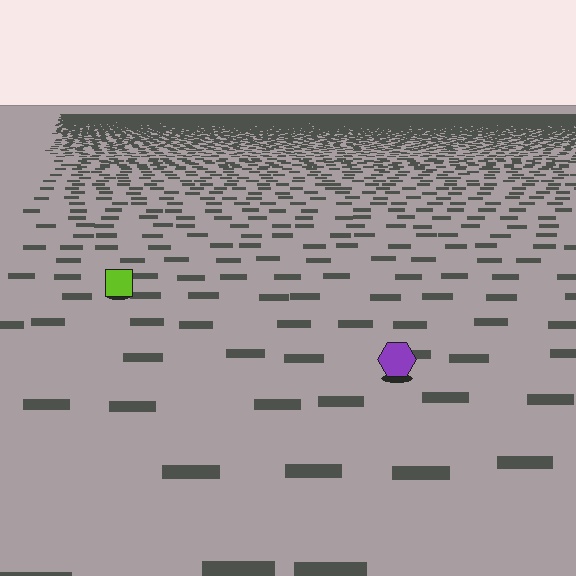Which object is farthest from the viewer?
The lime square is farthest from the viewer. It appears smaller and the ground texture around it is denser.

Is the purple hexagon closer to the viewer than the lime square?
Yes. The purple hexagon is closer — you can tell from the texture gradient: the ground texture is coarser near it.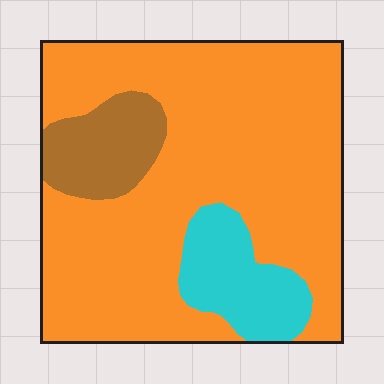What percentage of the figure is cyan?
Cyan takes up about one eighth (1/8) of the figure.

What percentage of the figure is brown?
Brown covers roughly 10% of the figure.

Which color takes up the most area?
Orange, at roughly 75%.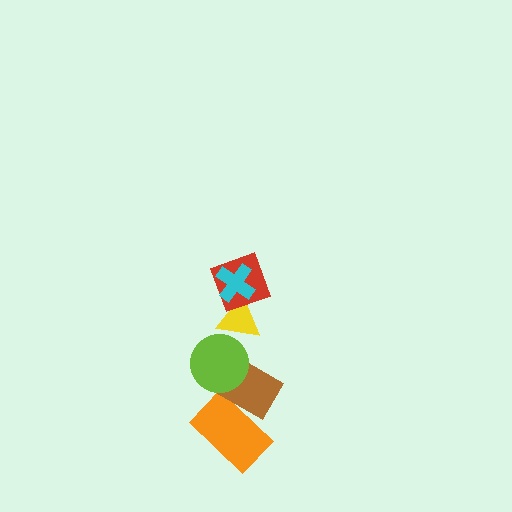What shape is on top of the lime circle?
The yellow triangle is on top of the lime circle.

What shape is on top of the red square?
The cyan cross is on top of the red square.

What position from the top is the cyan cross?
The cyan cross is 1st from the top.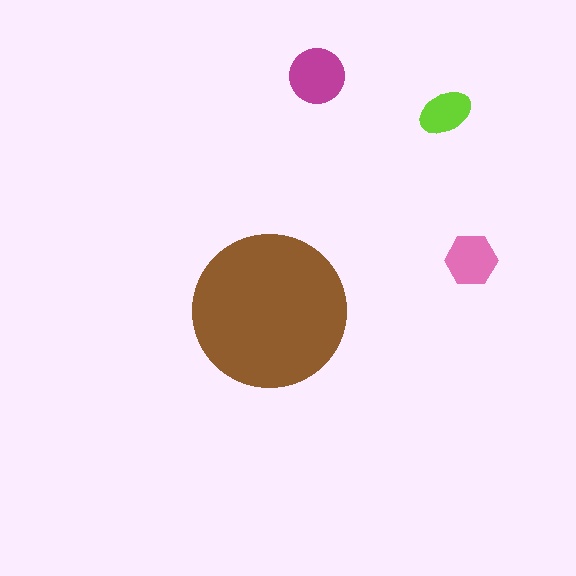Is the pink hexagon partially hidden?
No, the pink hexagon is fully visible.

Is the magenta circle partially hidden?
No, the magenta circle is fully visible.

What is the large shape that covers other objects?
A brown circle.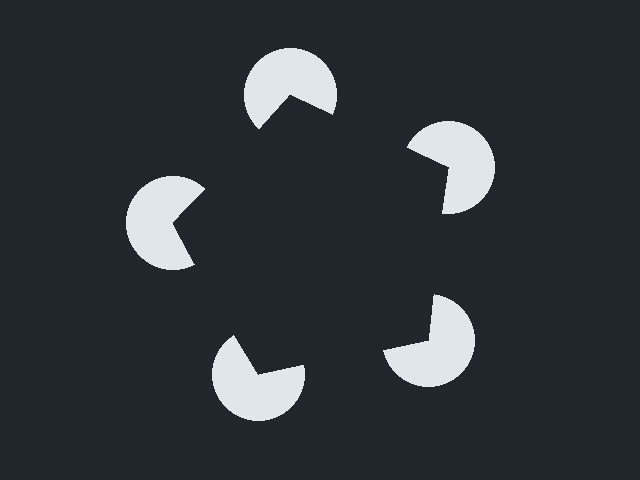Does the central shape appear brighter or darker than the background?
It typically appears slightly darker than the background, even though no actual brightness change is drawn.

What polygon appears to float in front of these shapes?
An illusory pentagon — its edges are inferred from the aligned wedge cuts in the pac-man discs, not physically drawn.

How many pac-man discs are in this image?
There are 5 — one at each vertex of the illusory pentagon.